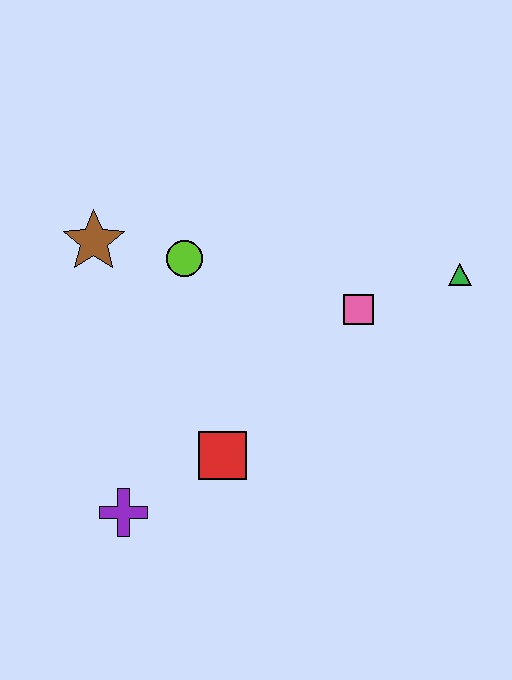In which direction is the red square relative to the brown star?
The red square is below the brown star.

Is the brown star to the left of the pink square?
Yes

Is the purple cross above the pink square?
No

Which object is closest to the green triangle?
The pink square is closest to the green triangle.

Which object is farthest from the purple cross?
The green triangle is farthest from the purple cross.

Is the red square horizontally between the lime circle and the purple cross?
No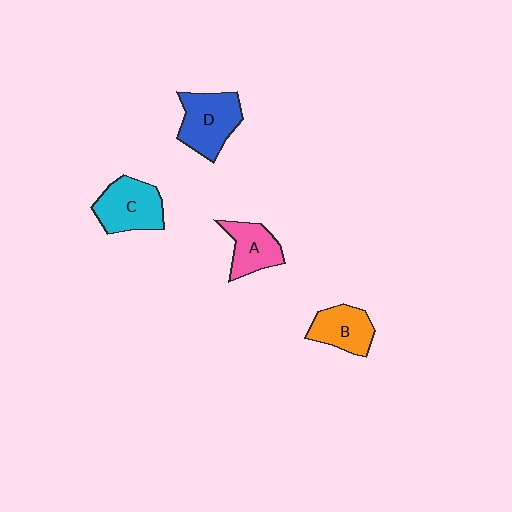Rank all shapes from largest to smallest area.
From largest to smallest: D (blue), C (cyan), B (orange), A (pink).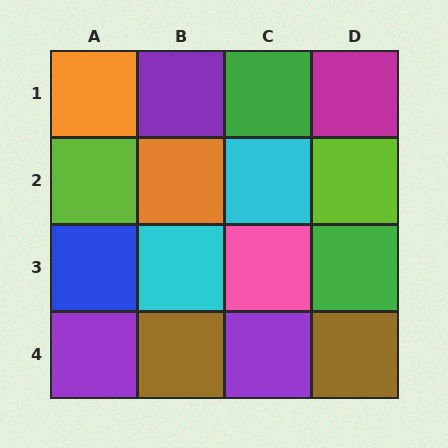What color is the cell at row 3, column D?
Green.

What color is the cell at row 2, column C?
Cyan.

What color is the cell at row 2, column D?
Lime.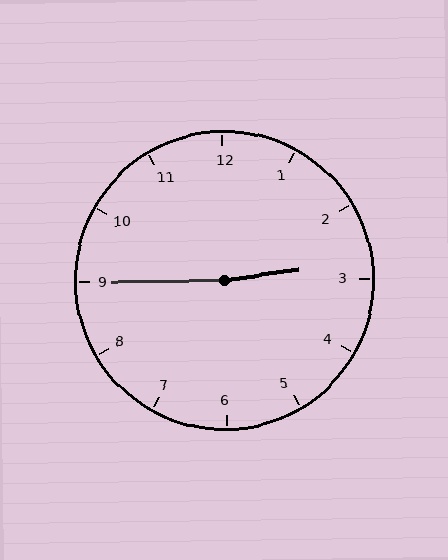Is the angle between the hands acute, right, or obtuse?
It is obtuse.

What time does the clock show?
2:45.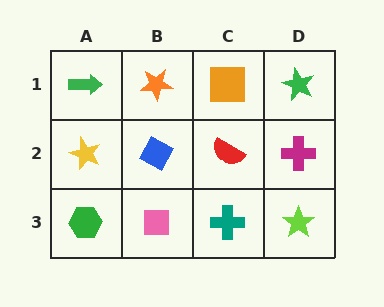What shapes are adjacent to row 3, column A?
A yellow star (row 2, column A), a pink square (row 3, column B).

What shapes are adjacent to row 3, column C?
A red semicircle (row 2, column C), a pink square (row 3, column B), a lime star (row 3, column D).